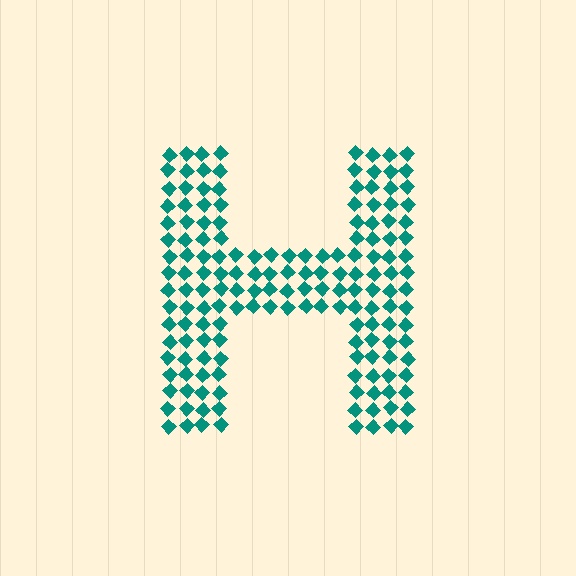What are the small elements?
The small elements are diamonds.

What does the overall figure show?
The overall figure shows the letter H.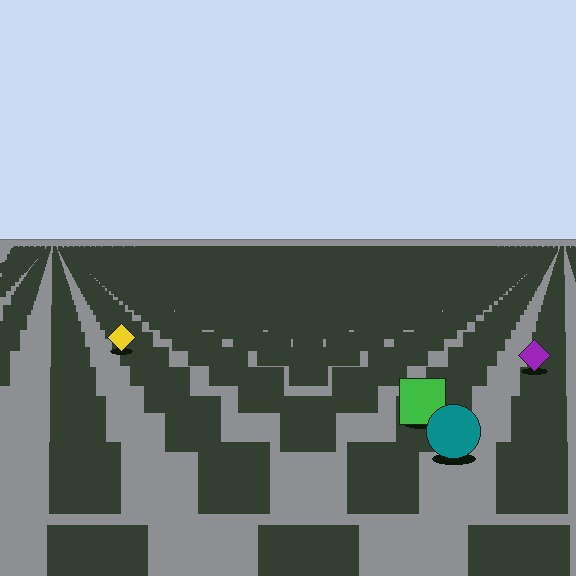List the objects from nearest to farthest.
From nearest to farthest: the teal circle, the green square, the purple diamond, the yellow diamond.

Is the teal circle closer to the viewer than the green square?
Yes. The teal circle is closer — you can tell from the texture gradient: the ground texture is coarser near it.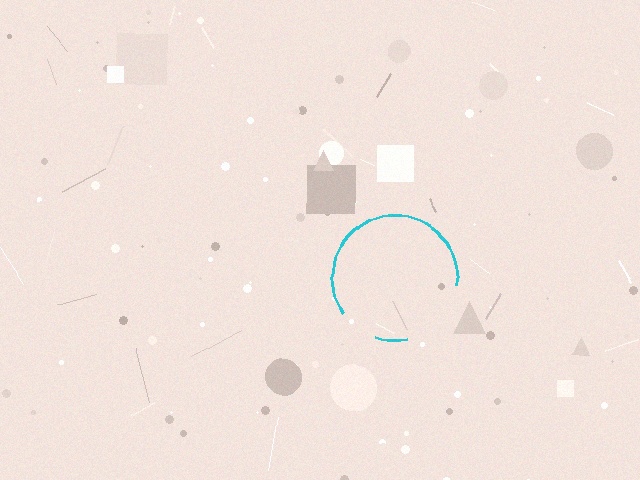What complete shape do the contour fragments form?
The contour fragments form a circle.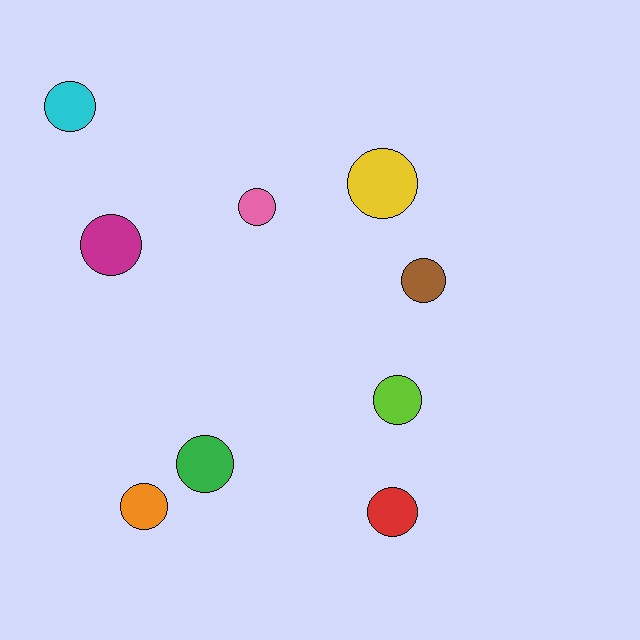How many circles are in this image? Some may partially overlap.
There are 9 circles.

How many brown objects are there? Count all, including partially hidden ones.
There is 1 brown object.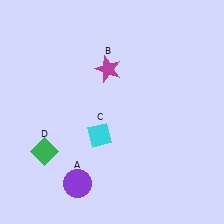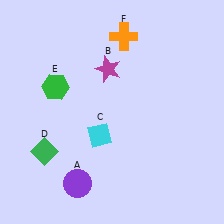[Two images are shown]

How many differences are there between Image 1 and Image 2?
There are 2 differences between the two images.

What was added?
A green hexagon (E), an orange cross (F) were added in Image 2.